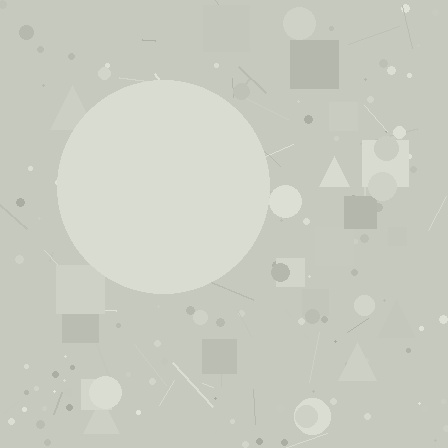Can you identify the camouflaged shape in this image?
The camouflaged shape is a circle.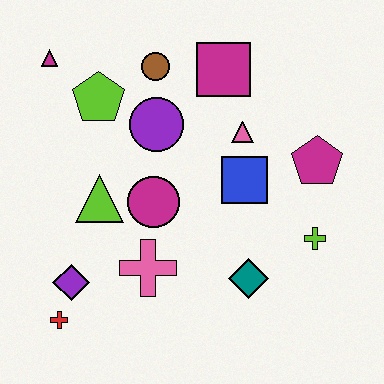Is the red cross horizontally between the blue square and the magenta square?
No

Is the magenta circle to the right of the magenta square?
No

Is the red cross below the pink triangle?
Yes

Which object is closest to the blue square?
The pink triangle is closest to the blue square.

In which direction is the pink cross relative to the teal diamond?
The pink cross is to the left of the teal diamond.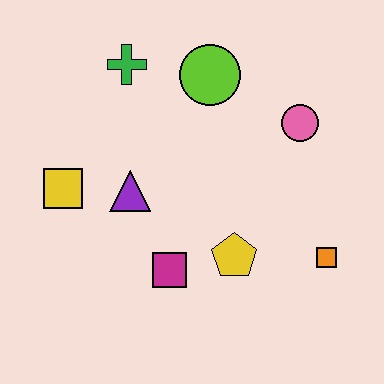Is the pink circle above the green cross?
No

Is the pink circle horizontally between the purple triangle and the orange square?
Yes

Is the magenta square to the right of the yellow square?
Yes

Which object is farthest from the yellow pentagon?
The green cross is farthest from the yellow pentagon.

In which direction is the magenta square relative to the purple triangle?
The magenta square is below the purple triangle.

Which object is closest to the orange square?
The yellow pentagon is closest to the orange square.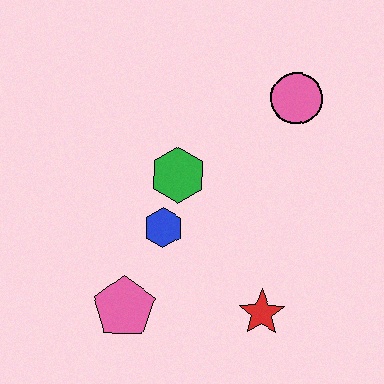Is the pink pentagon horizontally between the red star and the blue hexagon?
No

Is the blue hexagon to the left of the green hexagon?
Yes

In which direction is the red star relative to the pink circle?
The red star is below the pink circle.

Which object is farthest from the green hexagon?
The red star is farthest from the green hexagon.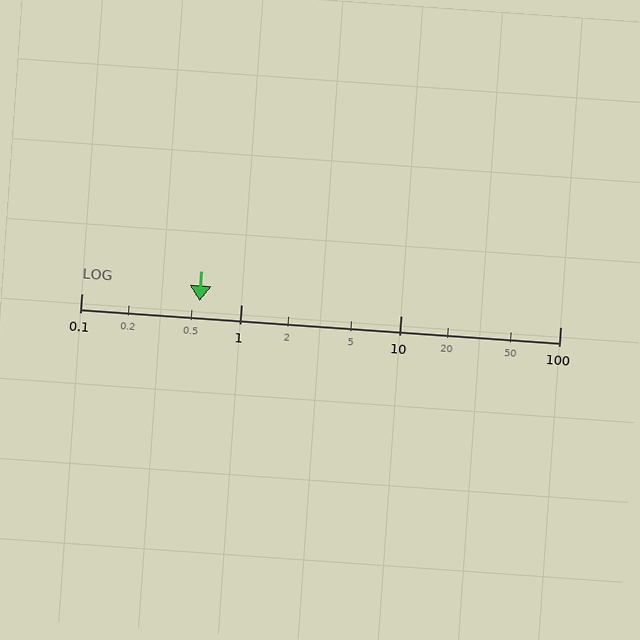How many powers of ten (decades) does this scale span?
The scale spans 3 decades, from 0.1 to 100.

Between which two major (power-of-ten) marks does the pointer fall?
The pointer is between 0.1 and 1.